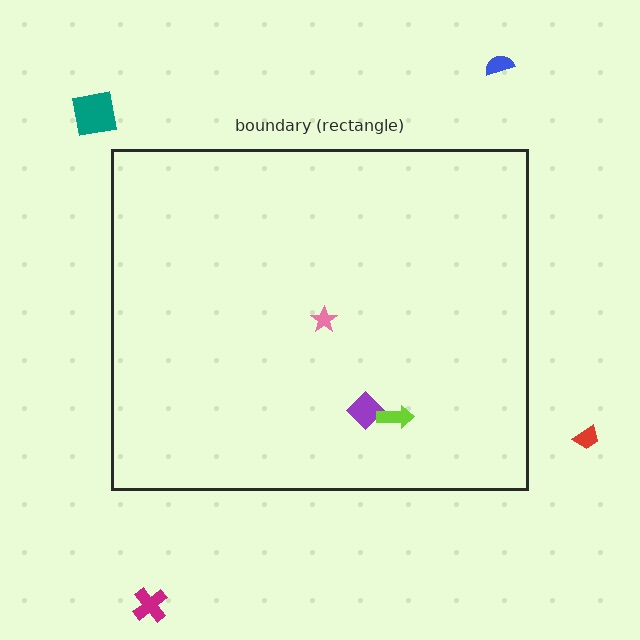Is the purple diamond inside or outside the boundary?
Inside.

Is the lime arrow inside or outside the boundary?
Inside.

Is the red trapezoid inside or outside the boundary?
Outside.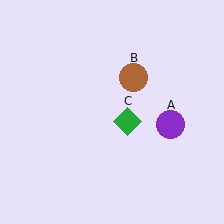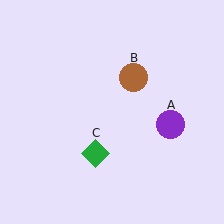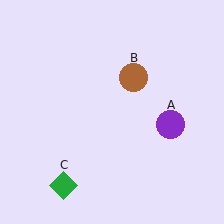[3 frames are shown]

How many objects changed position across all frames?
1 object changed position: green diamond (object C).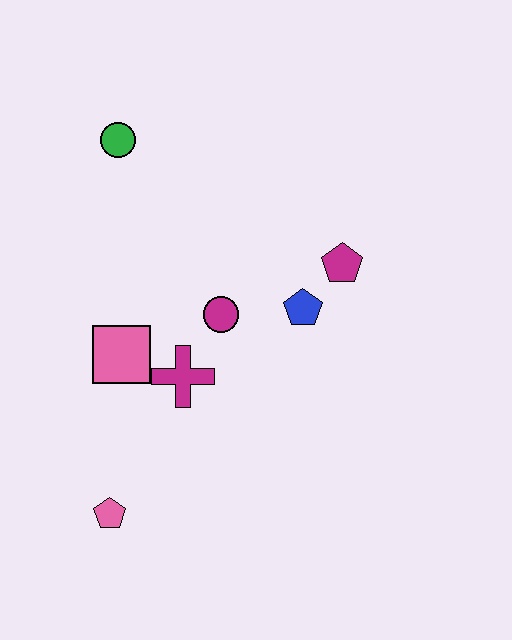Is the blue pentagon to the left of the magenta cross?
No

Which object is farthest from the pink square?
The magenta pentagon is farthest from the pink square.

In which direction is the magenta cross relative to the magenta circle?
The magenta cross is below the magenta circle.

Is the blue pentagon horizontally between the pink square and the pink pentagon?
No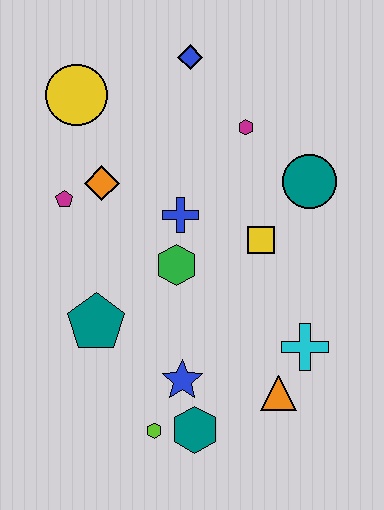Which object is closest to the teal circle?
The yellow square is closest to the teal circle.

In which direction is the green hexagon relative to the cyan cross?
The green hexagon is to the left of the cyan cross.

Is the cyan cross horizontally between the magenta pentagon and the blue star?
No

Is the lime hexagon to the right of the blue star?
No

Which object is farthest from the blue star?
The blue diamond is farthest from the blue star.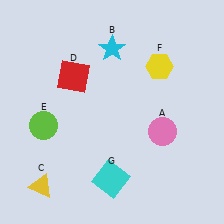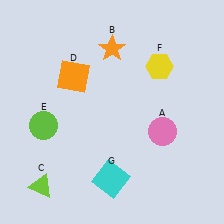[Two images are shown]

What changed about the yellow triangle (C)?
In Image 1, C is yellow. In Image 2, it changed to lime.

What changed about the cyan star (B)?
In Image 1, B is cyan. In Image 2, it changed to orange.